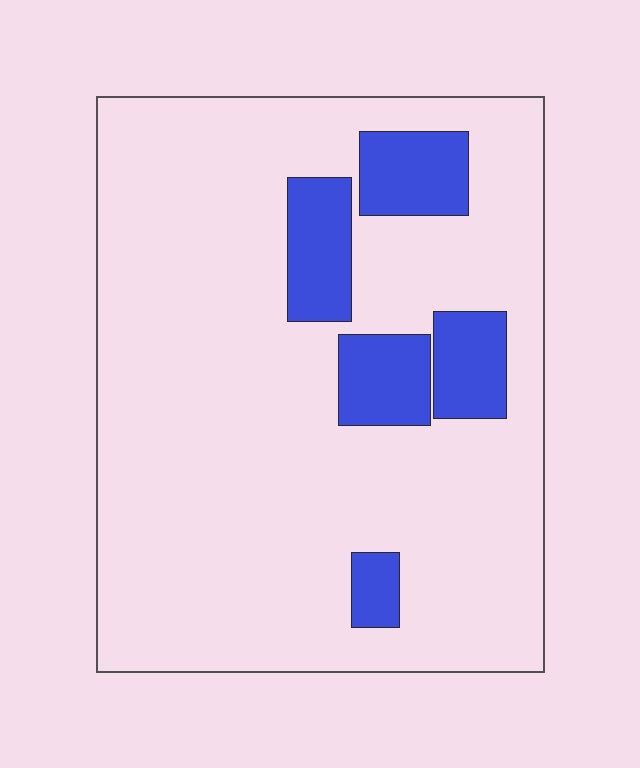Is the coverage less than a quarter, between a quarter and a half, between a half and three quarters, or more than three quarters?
Less than a quarter.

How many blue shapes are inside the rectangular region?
5.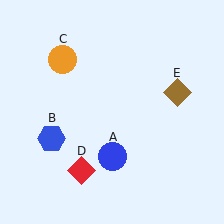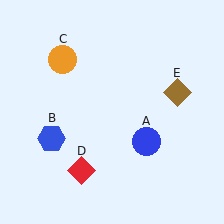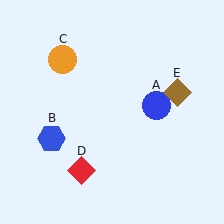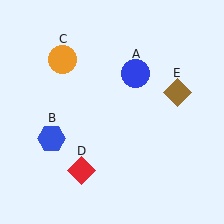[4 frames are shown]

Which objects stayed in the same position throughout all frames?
Blue hexagon (object B) and orange circle (object C) and red diamond (object D) and brown diamond (object E) remained stationary.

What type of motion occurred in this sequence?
The blue circle (object A) rotated counterclockwise around the center of the scene.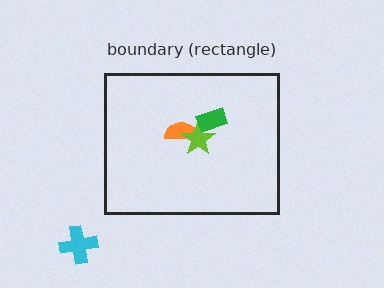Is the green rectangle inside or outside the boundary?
Inside.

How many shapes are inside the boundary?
3 inside, 1 outside.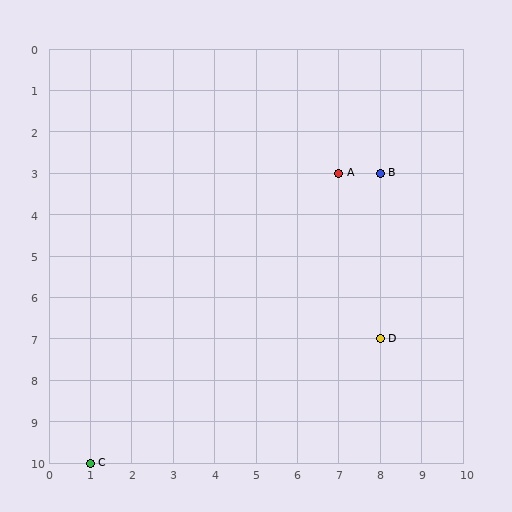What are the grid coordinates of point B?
Point B is at grid coordinates (8, 3).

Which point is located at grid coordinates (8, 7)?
Point D is at (8, 7).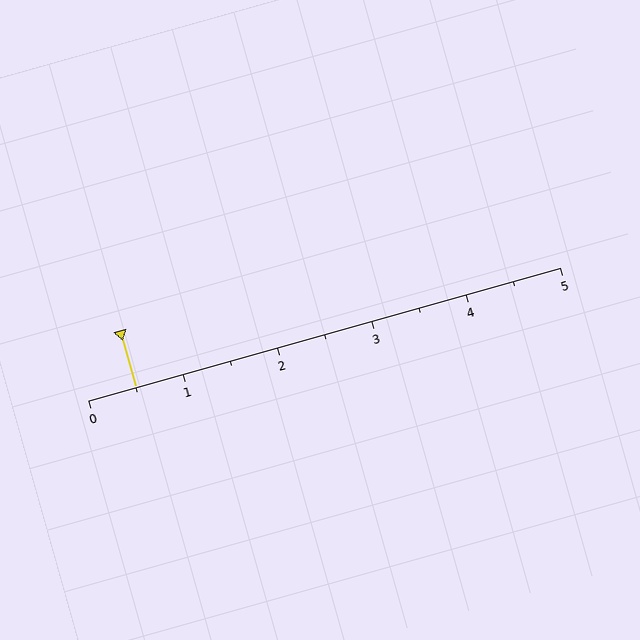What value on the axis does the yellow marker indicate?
The marker indicates approximately 0.5.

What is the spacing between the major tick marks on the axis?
The major ticks are spaced 1 apart.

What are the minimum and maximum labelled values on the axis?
The axis runs from 0 to 5.